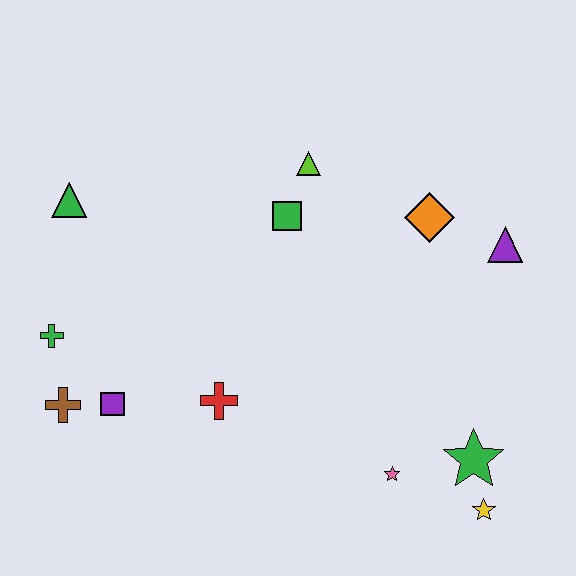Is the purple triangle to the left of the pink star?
No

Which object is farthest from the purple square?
The purple triangle is farthest from the purple square.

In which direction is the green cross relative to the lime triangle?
The green cross is to the left of the lime triangle.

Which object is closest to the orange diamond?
The purple triangle is closest to the orange diamond.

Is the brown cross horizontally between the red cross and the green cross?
Yes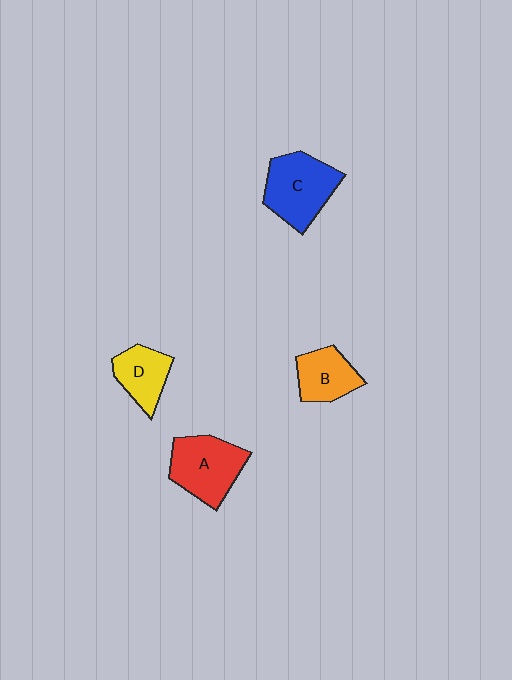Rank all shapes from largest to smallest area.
From largest to smallest: C (blue), A (red), B (orange), D (yellow).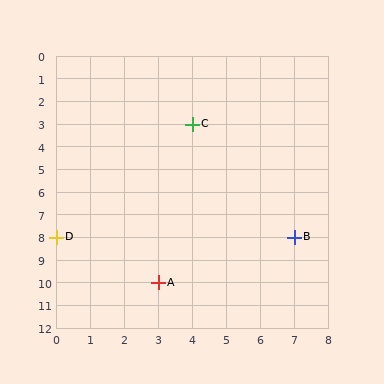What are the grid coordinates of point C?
Point C is at grid coordinates (4, 3).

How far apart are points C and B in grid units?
Points C and B are 3 columns and 5 rows apart (about 5.8 grid units diagonally).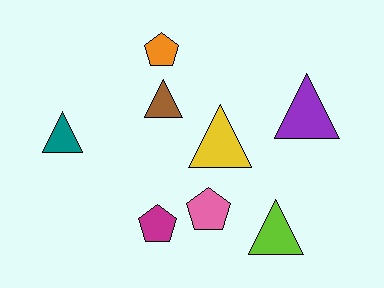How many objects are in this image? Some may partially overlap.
There are 8 objects.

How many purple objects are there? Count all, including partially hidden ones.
There is 1 purple object.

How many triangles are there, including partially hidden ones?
There are 5 triangles.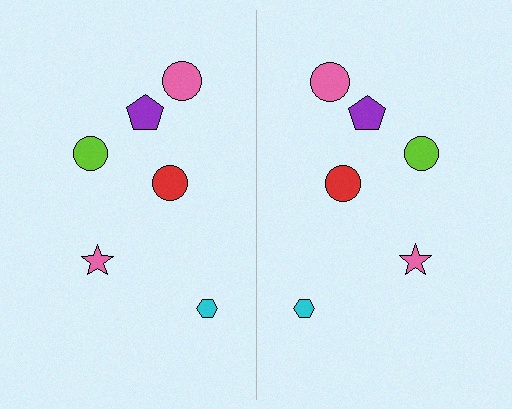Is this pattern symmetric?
Yes, this pattern has bilateral (reflection) symmetry.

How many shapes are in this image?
There are 12 shapes in this image.